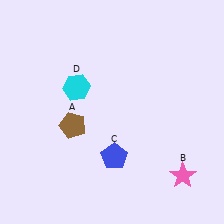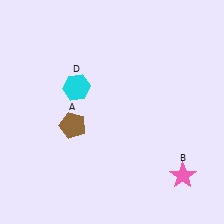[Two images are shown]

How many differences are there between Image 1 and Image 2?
There is 1 difference between the two images.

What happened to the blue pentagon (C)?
The blue pentagon (C) was removed in Image 2. It was in the bottom-right area of Image 1.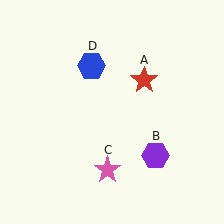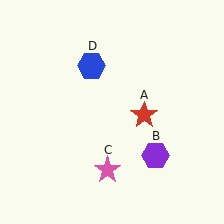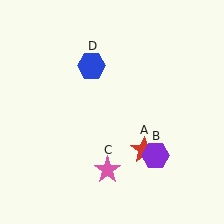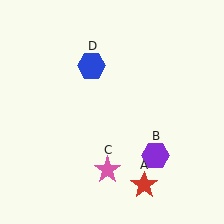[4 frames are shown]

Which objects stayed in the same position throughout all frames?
Purple hexagon (object B) and pink star (object C) and blue hexagon (object D) remained stationary.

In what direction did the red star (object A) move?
The red star (object A) moved down.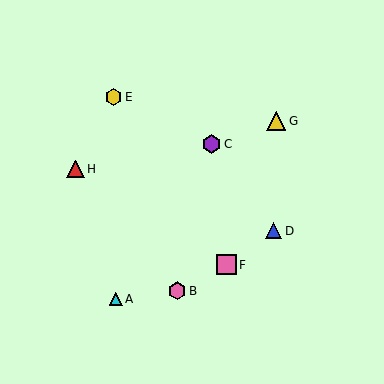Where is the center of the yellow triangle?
The center of the yellow triangle is at (276, 121).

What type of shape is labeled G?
Shape G is a yellow triangle.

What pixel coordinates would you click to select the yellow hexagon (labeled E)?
Click at (113, 97) to select the yellow hexagon E.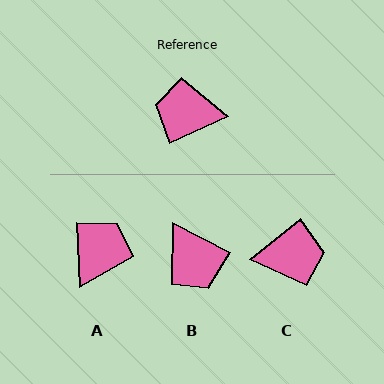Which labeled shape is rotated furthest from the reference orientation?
C, about 165 degrees away.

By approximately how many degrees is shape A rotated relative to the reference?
Approximately 111 degrees clockwise.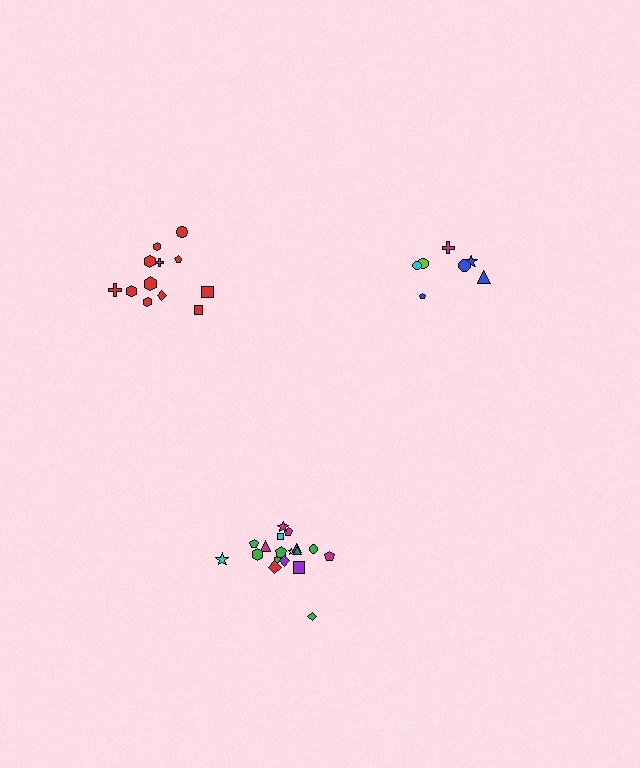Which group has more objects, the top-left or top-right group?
The top-left group.